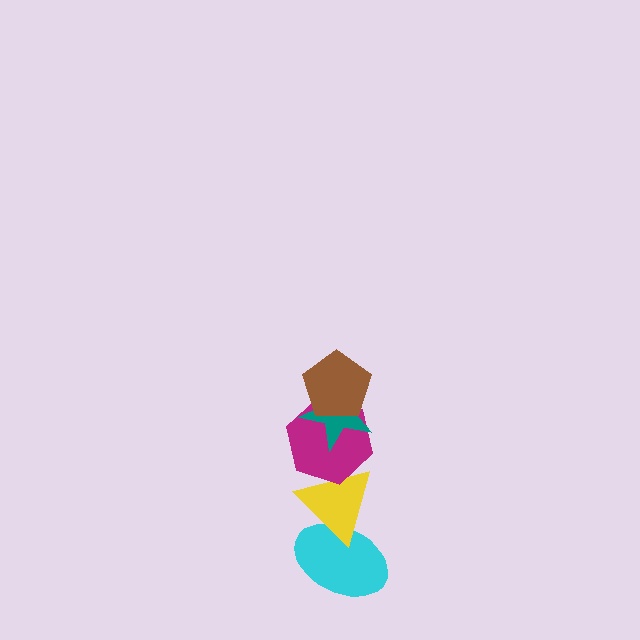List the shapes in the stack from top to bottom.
From top to bottom: the brown pentagon, the teal star, the magenta hexagon, the yellow triangle, the cyan ellipse.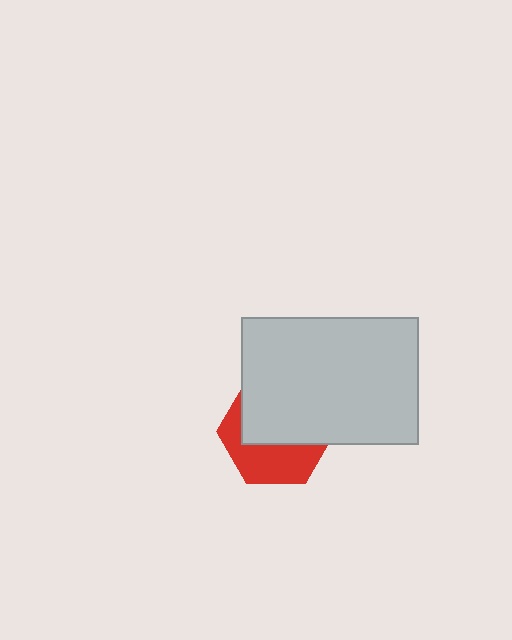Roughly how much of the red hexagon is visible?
A small part of it is visible (roughly 43%).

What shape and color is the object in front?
The object in front is a light gray rectangle.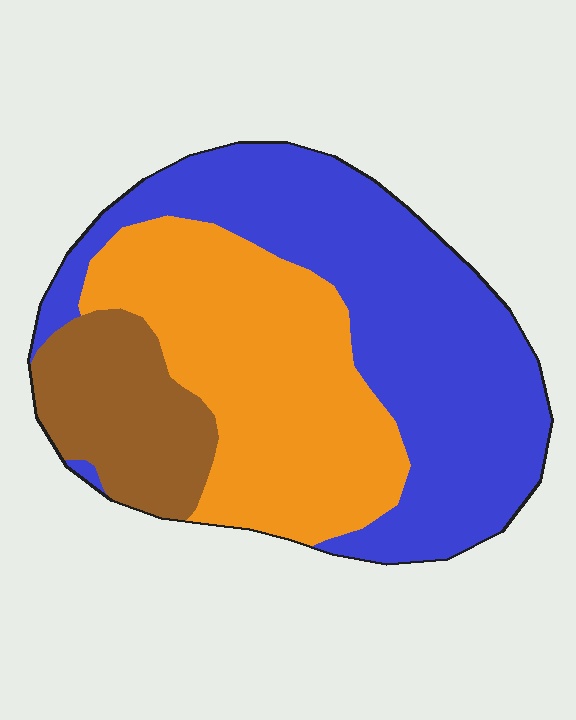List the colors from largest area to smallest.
From largest to smallest: blue, orange, brown.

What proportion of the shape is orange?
Orange takes up between a quarter and a half of the shape.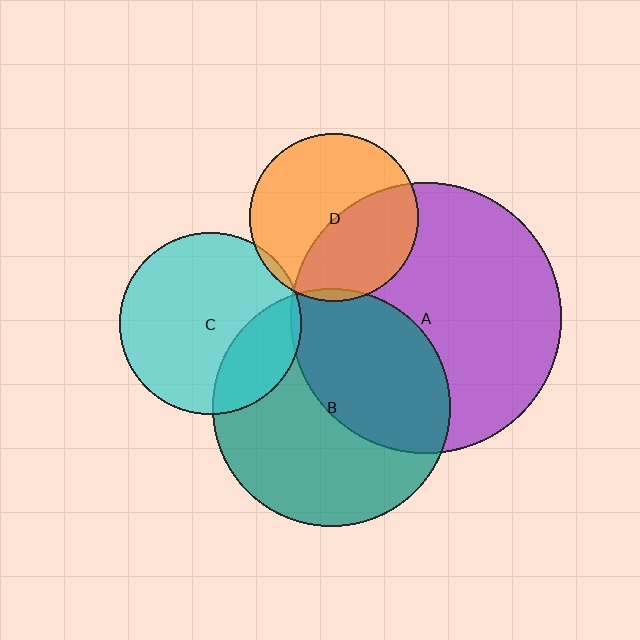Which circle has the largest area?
Circle A (purple).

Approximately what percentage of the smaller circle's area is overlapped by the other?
Approximately 5%.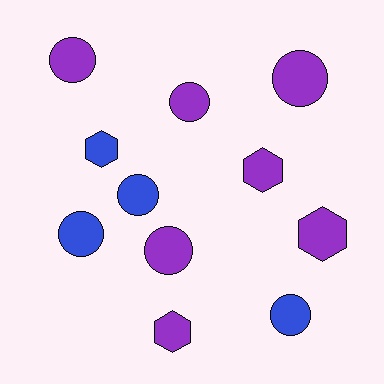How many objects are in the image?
There are 11 objects.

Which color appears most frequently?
Purple, with 7 objects.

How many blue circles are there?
There are 3 blue circles.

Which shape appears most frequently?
Circle, with 7 objects.